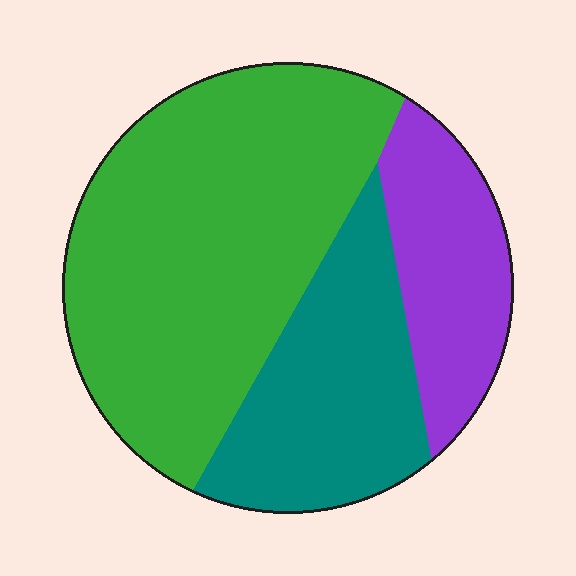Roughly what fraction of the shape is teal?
Teal takes up about one quarter (1/4) of the shape.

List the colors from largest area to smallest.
From largest to smallest: green, teal, purple.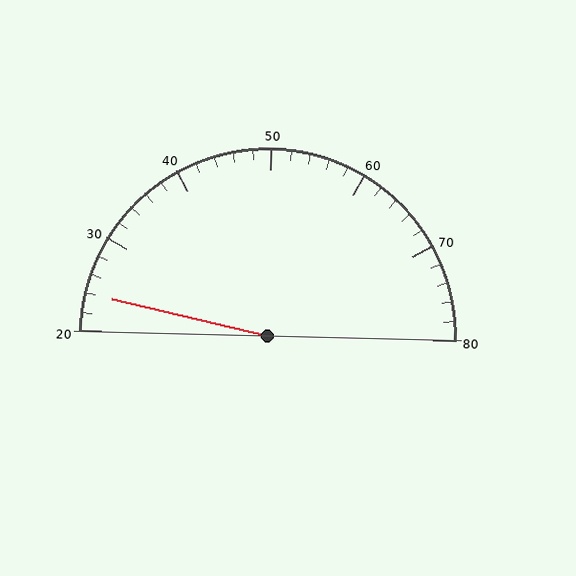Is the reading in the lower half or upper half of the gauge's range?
The reading is in the lower half of the range (20 to 80).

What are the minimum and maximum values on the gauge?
The gauge ranges from 20 to 80.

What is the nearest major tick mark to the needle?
The nearest major tick mark is 20.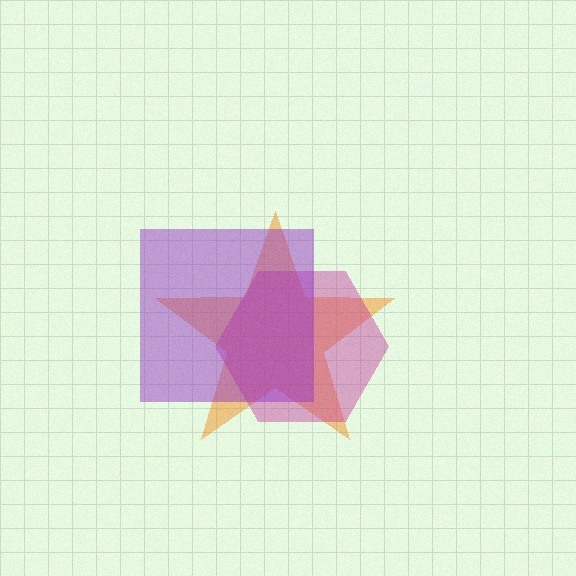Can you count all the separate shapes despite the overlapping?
Yes, there are 3 separate shapes.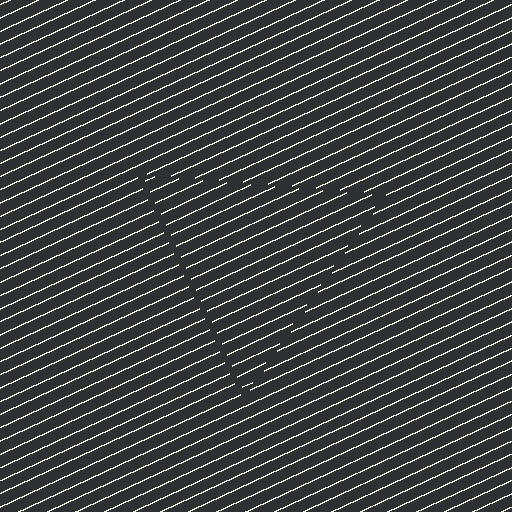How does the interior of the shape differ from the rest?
The interior of the shape contains the same grating, shifted by half a period — the contour is defined by the phase discontinuity where line-ends from the inner and outer gratings abut.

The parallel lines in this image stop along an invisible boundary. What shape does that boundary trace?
An illusory triangle. The interior of the shape contains the same grating, shifted by half a period — the contour is defined by the phase discontinuity where line-ends from the inner and outer gratings abut.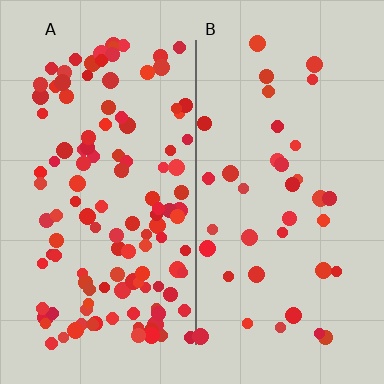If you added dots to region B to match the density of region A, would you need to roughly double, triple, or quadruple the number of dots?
Approximately triple.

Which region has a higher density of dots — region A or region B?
A (the left).